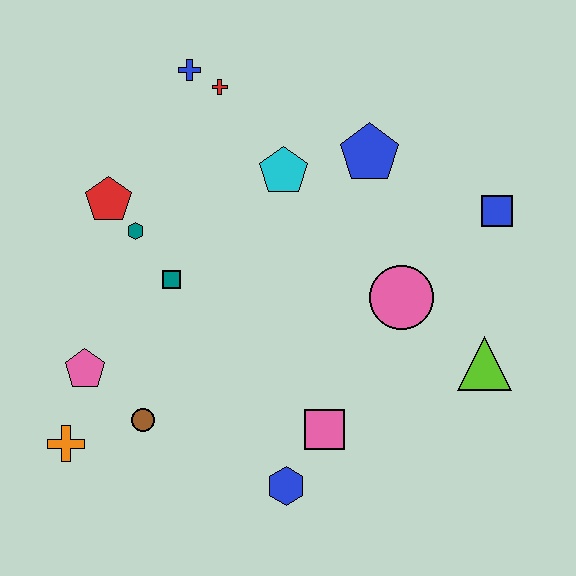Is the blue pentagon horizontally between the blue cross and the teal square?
No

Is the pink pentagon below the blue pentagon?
Yes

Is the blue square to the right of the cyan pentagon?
Yes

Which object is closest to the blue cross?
The red cross is closest to the blue cross.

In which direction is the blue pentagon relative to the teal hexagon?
The blue pentagon is to the right of the teal hexagon.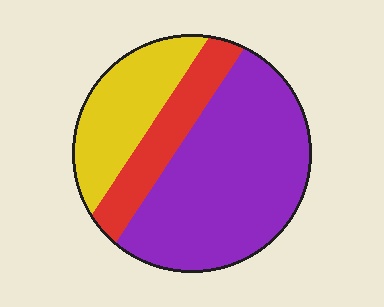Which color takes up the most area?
Purple, at roughly 60%.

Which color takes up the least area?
Red, at roughly 20%.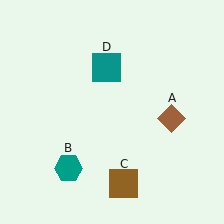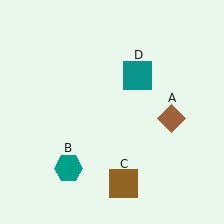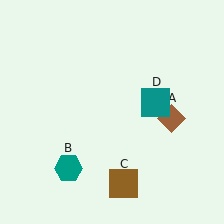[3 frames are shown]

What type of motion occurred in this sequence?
The teal square (object D) rotated clockwise around the center of the scene.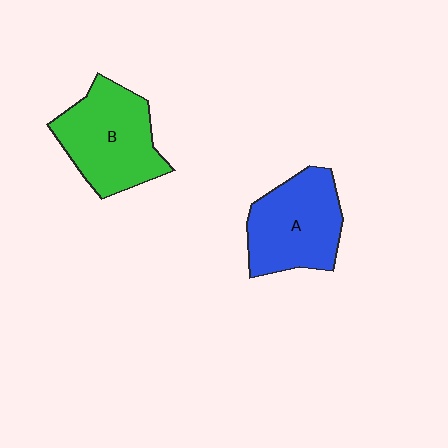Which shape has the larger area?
Shape B (green).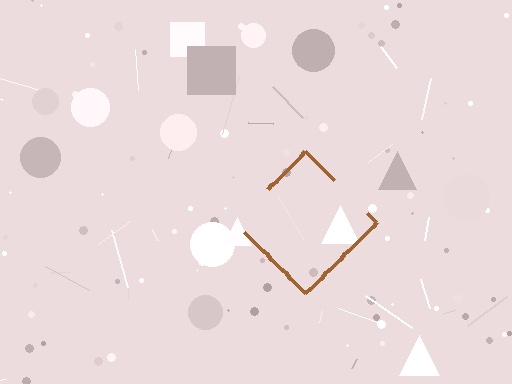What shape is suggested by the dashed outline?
The dashed outline suggests a diamond.